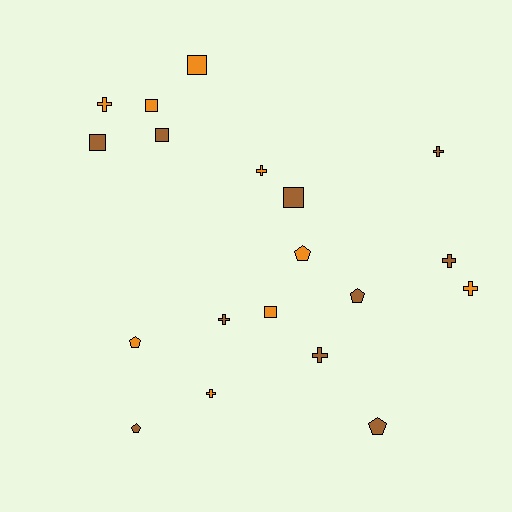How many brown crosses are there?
There are 4 brown crosses.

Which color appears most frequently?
Brown, with 10 objects.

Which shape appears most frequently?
Cross, with 8 objects.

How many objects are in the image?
There are 19 objects.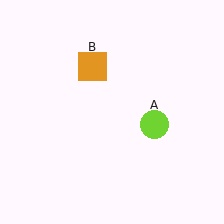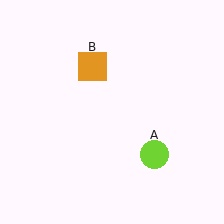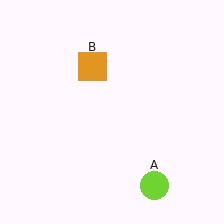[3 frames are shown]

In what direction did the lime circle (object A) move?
The lime circle (object A) moved down.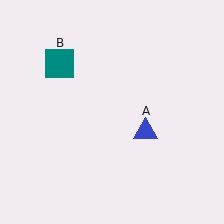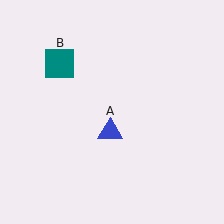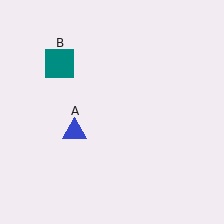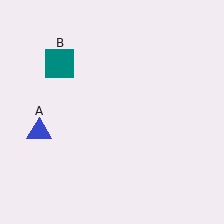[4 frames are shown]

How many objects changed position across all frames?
1 object changed position: blue triangle (object A).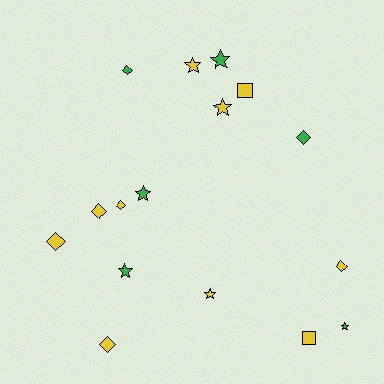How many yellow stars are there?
There are 3 yellow stars.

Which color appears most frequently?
Yellow, with 10 objects.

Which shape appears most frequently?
Star, with 7 objects.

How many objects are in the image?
There are 16 objects.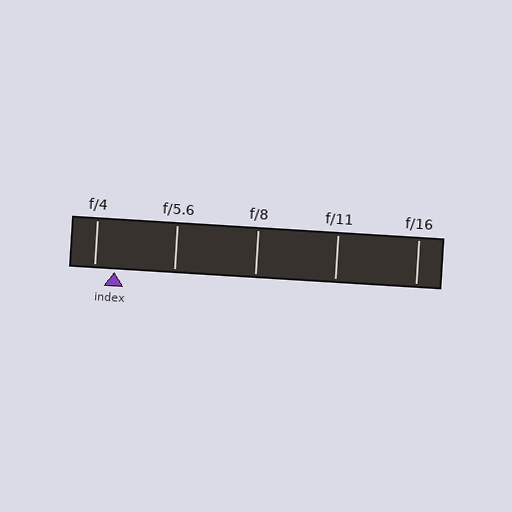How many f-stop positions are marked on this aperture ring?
There are 5 f-stop positions marked.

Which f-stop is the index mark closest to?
The index mark is closest to f/4.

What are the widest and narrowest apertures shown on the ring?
The widest aperture shown is f/4 and the narrowest is f/16.